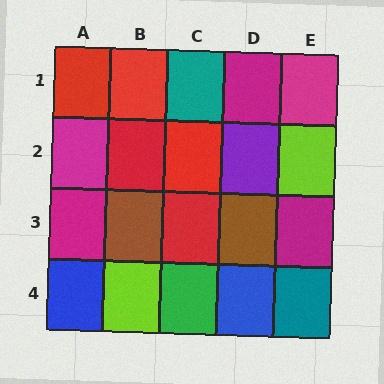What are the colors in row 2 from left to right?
Magenta, red, red, purple, lime.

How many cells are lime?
2 cells are lime.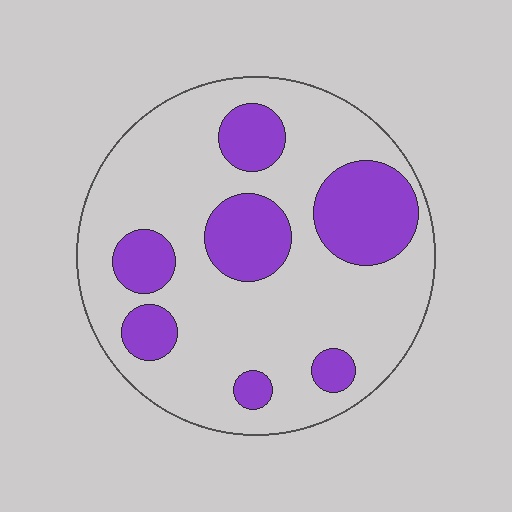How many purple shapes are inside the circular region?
7.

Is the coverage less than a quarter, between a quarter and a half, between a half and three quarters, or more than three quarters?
Between a quarter and a half.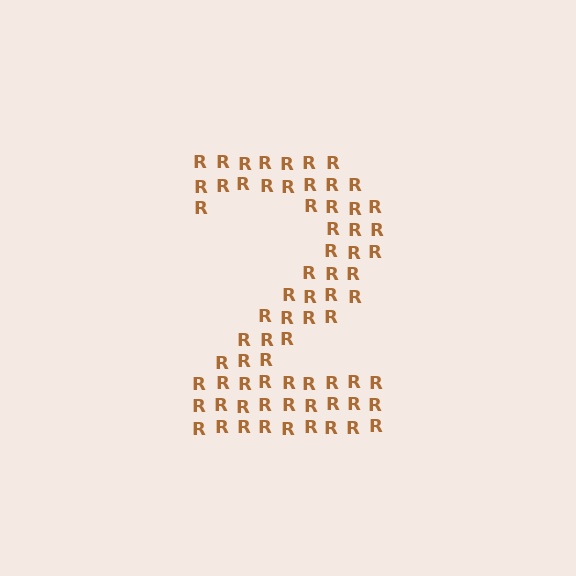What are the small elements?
The small elements are letter R's.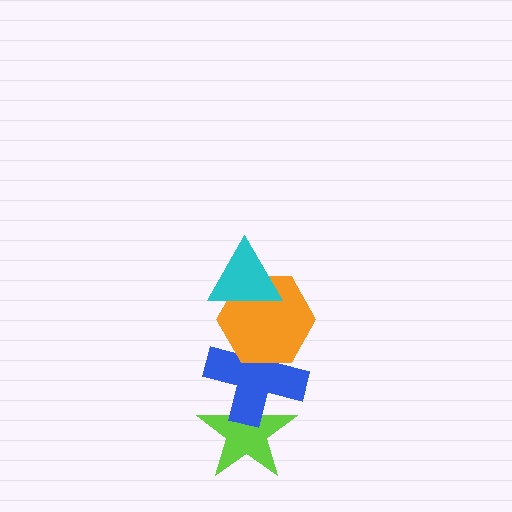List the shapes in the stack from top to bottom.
From top to bottom: the cyan triangle, the orange hexagon, the blue cross, the lime star.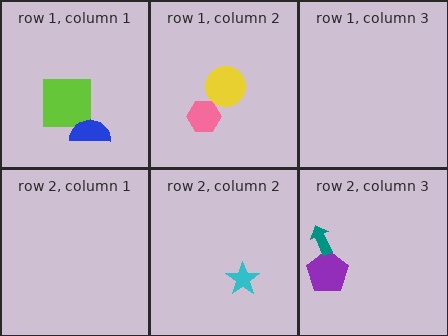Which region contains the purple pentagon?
The row 2, column 3 region.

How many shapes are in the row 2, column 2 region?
1.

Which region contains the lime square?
The row 1, column 1 region.